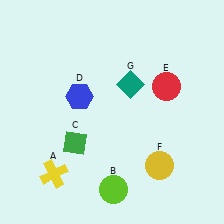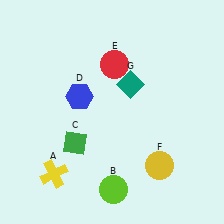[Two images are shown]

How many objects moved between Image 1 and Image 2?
1 object moved between the two images.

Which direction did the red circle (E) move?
The red circle (E) moved left.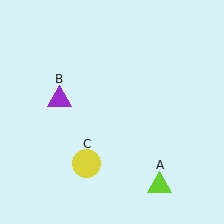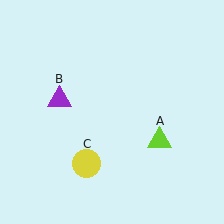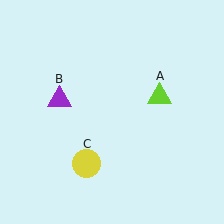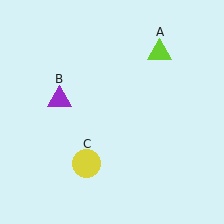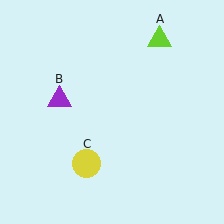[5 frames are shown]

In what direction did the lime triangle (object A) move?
The lime triangle (object A) moved up.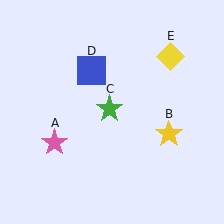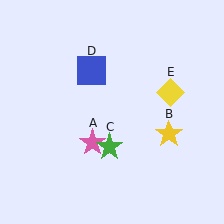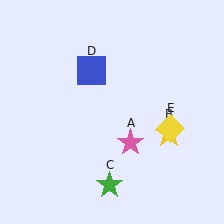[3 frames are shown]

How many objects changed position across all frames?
3 objects changed position: pink star (object A), green star (object C), yellow diamond (object E).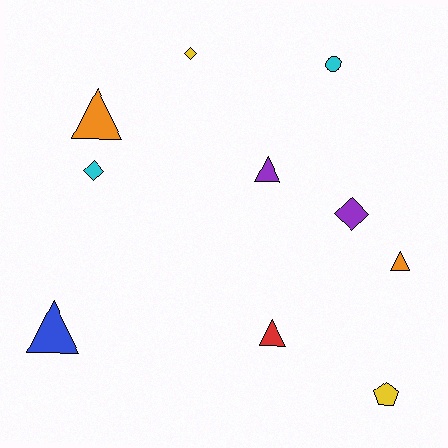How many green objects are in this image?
There are no green objects.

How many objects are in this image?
There are 10 objects.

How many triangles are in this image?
There are 5 triangles.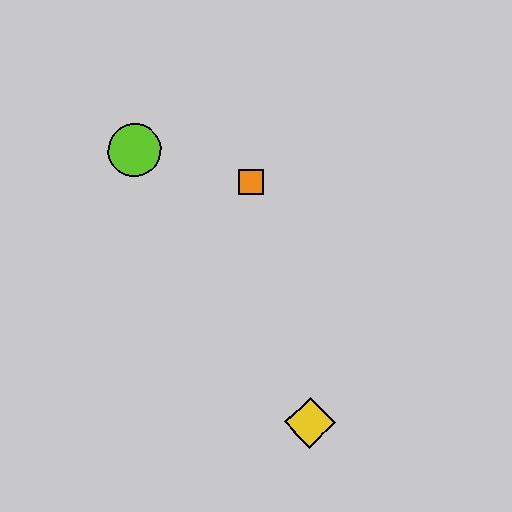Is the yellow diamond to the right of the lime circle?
Yes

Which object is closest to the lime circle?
The orange square is closest to the lime circle.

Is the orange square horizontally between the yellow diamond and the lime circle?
Yes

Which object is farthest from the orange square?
The yellow diamond is farthest from the orange square.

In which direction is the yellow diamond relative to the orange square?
The yellow diamond is below the orange square.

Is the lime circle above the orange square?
Yes